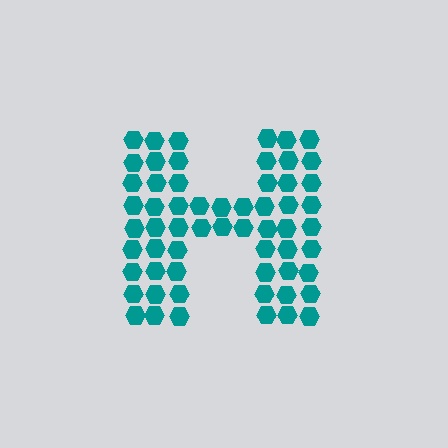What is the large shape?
The large shape is the letter H.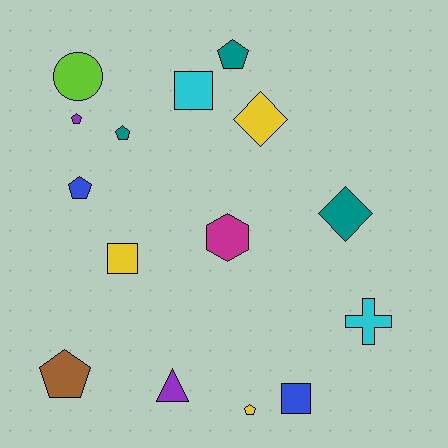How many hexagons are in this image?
There is 1 hexagon.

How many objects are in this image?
There are 15 objects.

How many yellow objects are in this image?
There are 3 yellow objects.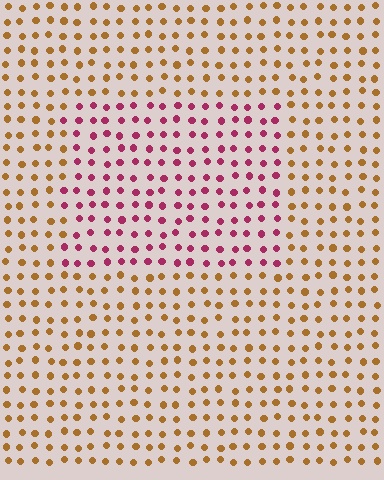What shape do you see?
I see a rectangle.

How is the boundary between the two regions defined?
The boundary is defined purely by a slight shift in hue (about 60 degrees). Spacing, size, and orientation are identical on both sides.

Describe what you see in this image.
The image is filled with small brown elements in a uniform arrangement. A rectangle-shaped region is visible where the elements are tinted to a slightly different hue, forming a subtle color boundary.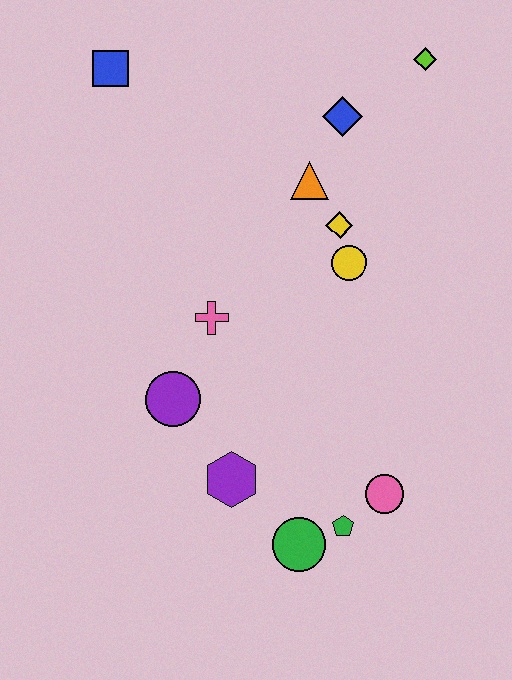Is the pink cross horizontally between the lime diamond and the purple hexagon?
No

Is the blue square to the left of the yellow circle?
Yes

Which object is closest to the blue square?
The orange triangle is closest to the blue square.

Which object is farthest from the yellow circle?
The blue square is farthest from the yellow circle.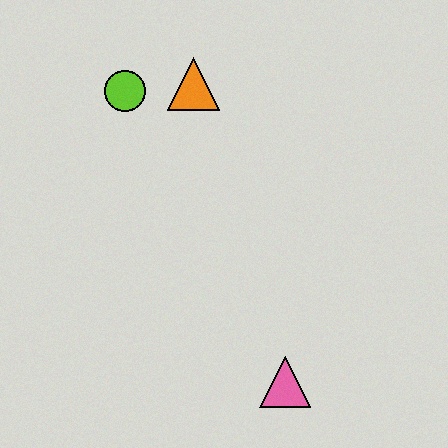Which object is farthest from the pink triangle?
The lime circle is farthest from the pink triangle.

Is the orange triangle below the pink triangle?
No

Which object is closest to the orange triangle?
The lime circle is closest to the orange triangle.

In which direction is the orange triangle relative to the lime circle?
The orange triangle is to the right of the lime circle.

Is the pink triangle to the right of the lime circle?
Yes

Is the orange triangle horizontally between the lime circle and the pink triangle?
Yes